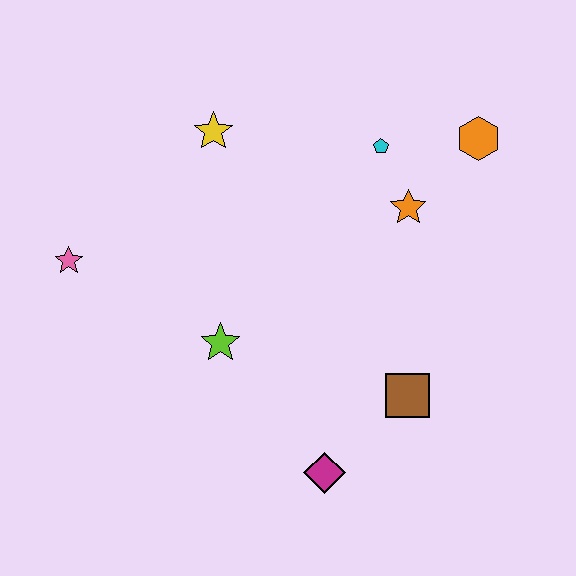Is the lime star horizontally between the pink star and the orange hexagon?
Yes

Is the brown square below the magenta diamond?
No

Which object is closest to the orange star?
The cyan pentagon is closest to the orange star.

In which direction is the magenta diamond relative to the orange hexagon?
The magenta diamond is below the orange hexagon.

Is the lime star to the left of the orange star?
Yes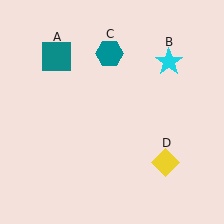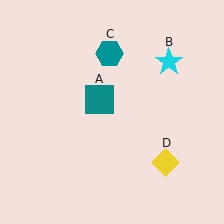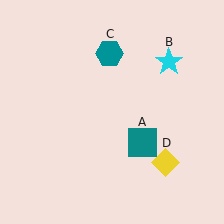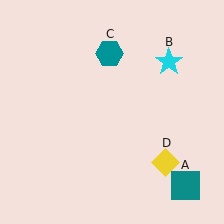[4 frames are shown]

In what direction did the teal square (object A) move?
The teal square (object A) moved down and to the right.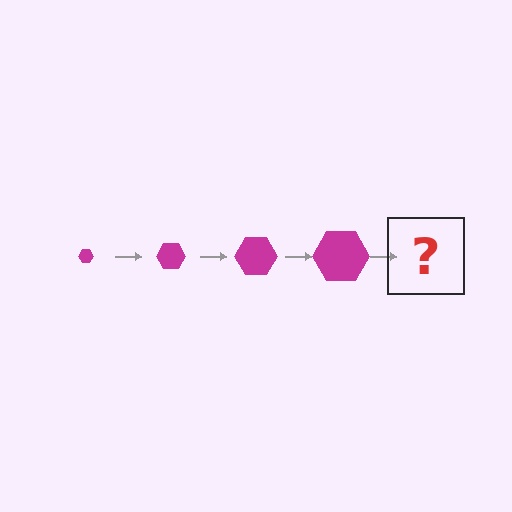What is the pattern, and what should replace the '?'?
The pattern is that the hexagon gets progressively larger each step. The '?' should be a magenta hexagon, larger than the previous one.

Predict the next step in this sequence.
The next step is a magenta hexagon, larger than the previous one.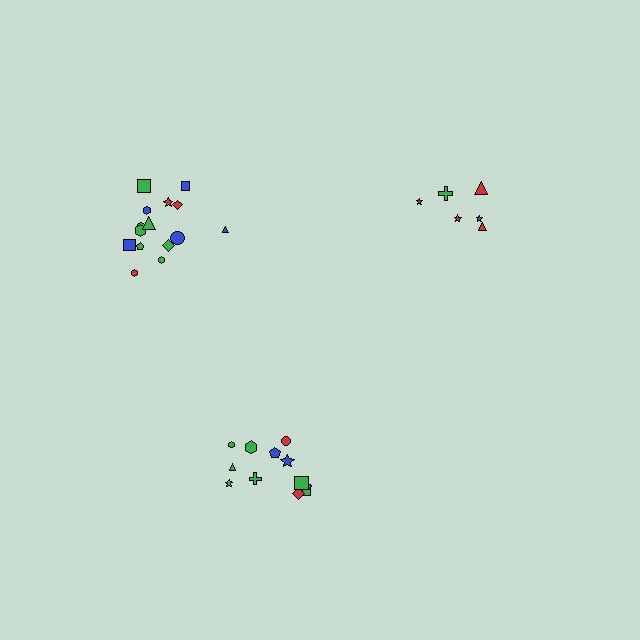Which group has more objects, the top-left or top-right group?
The top-left group.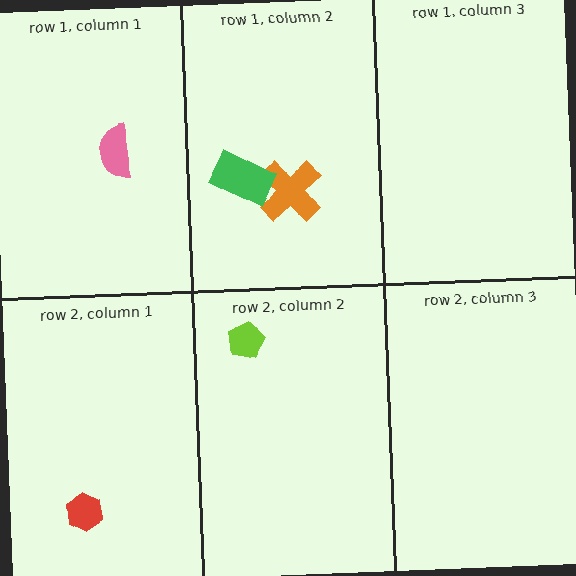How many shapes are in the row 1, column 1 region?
1.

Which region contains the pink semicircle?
The row 1, column 1 region.